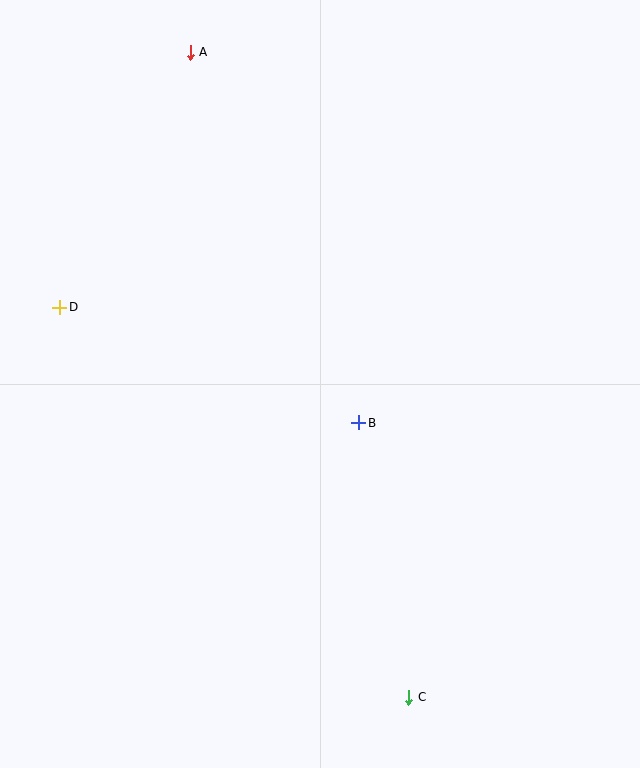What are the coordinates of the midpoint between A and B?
The midpoint between A and B is at (274, 237).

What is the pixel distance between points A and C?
The distance between A and C is 681 pixels.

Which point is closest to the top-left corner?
Point A is closest to the top-left corner.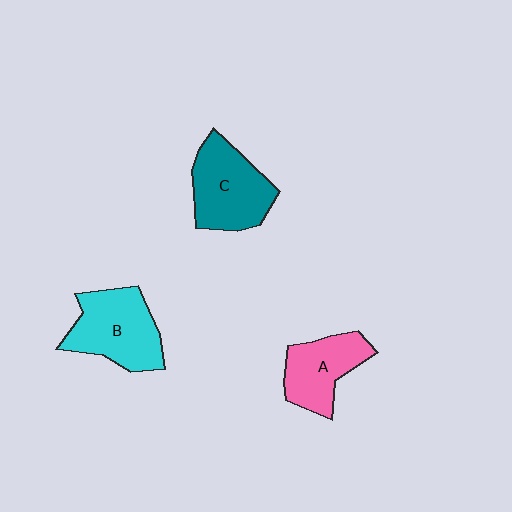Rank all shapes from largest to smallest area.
From largest to smallest: B (cyan), C (teal), A (pink).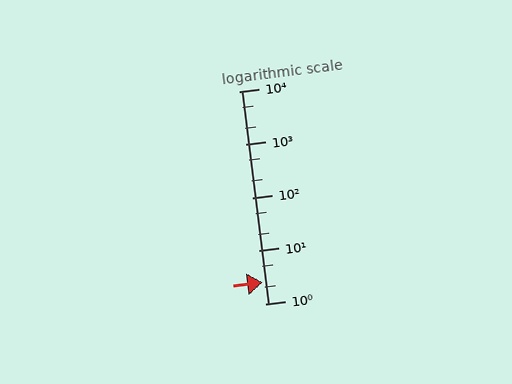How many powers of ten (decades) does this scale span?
The scale spans 4 decades, from 1 to 10000.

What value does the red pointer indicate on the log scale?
The pointer indicates approximately 2.5.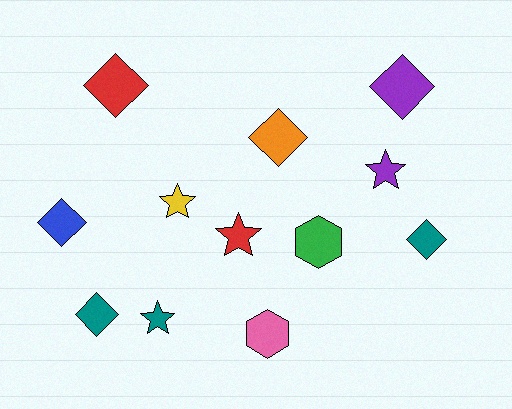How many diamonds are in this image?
There are 6 diamonds.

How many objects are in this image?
There are 12 objects.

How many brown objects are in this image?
There are no brown objects.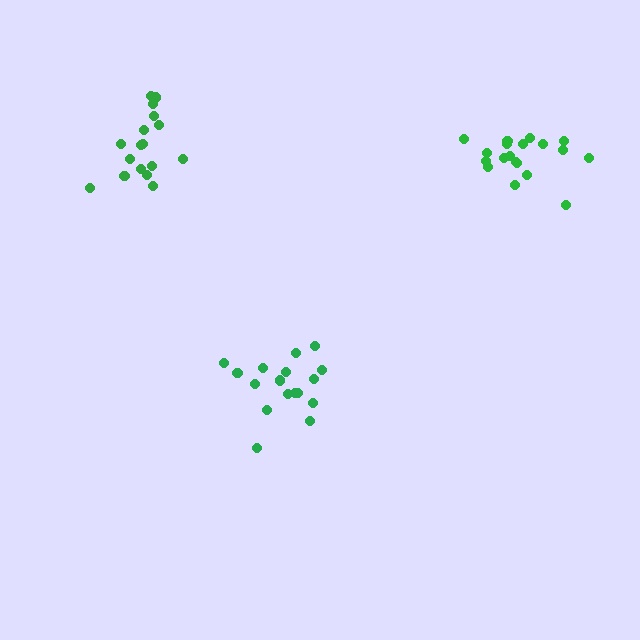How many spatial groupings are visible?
There are 3 spatial groupings.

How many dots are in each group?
Group 1: 19 dots, Group 2: 17 dots, Group 3: 17 dots (53 total).